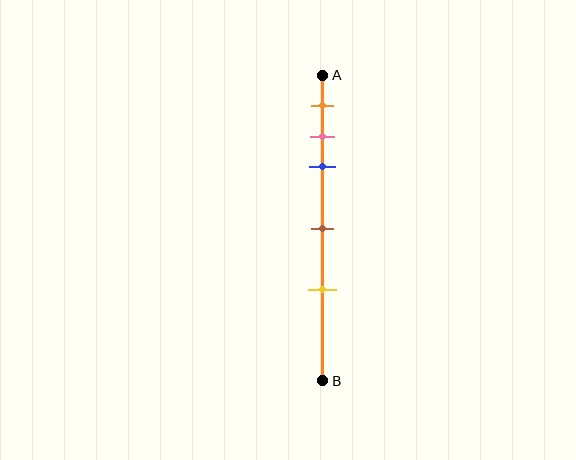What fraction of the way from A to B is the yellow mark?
The yellow mark is approximately 70% (0.7) of the way from A to B.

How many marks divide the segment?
There are 5 marks dividing the segment.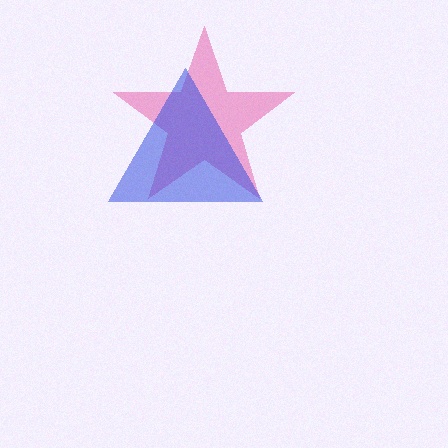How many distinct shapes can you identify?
There are 2 distinct shapes: a pink star, a blue triangle.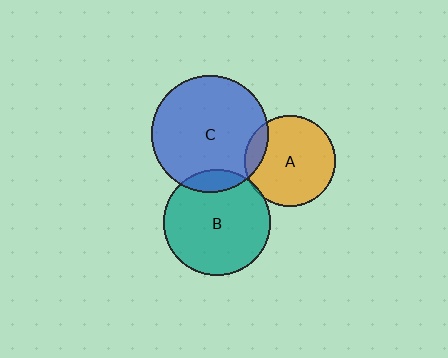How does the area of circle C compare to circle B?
Approximately 1.2 times.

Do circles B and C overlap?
Yes.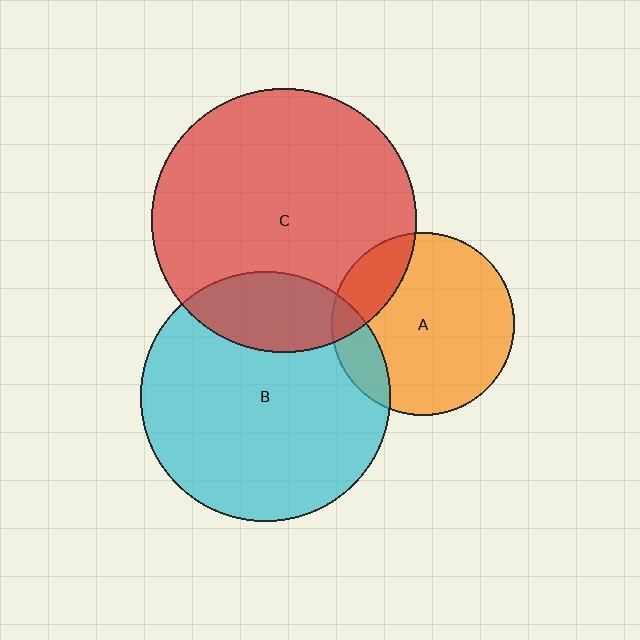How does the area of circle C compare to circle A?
Approximately 2.1 times.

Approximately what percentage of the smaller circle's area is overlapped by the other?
Approximately 20%.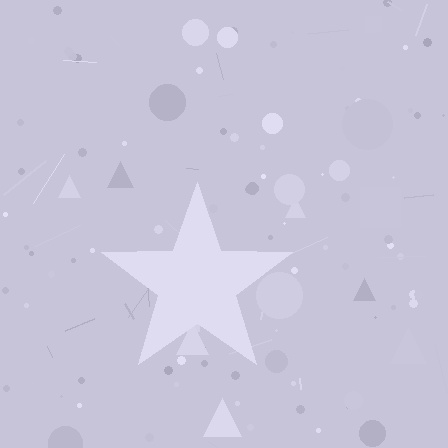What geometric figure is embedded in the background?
A star is embedded in the background.